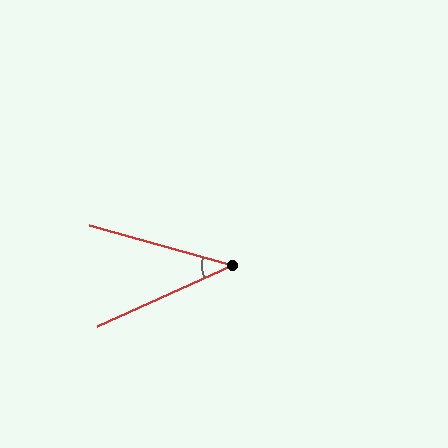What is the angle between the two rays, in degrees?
Approximately 40 degrees.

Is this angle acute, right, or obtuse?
It is acute.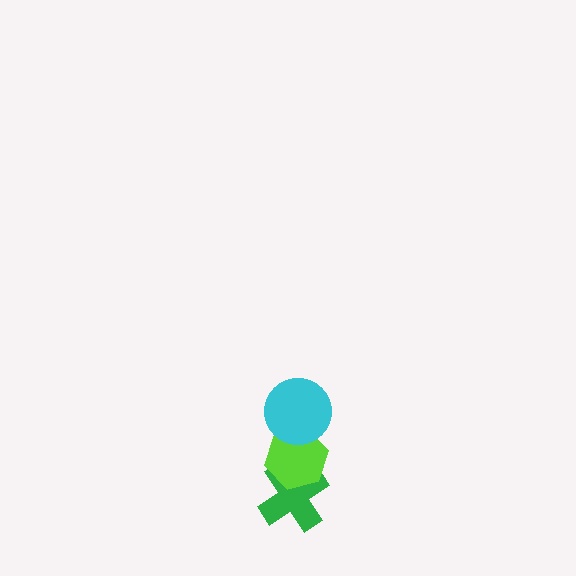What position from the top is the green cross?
The green cross is 3rd from the top.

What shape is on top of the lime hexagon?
The cyan circle is on top of the lime hexagon.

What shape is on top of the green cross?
The lime hexagon is on top of the green cross.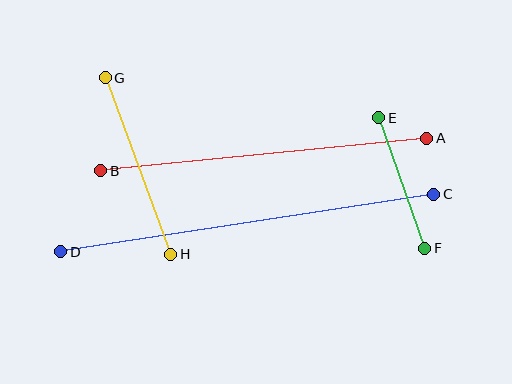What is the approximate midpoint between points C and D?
The midpoint is at approximately (247, 223) pixels.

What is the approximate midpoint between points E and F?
The midpoint is at approximately (402, 183) pixels.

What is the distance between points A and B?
The distance is approximately 328 pixels.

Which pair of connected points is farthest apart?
Points C and D are farthest apart.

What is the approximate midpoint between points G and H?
The midpoint is at approximately (138, 166) pixels.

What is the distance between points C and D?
The distance is approximately 377 pixels.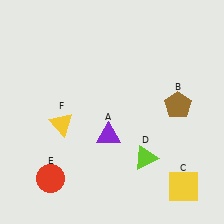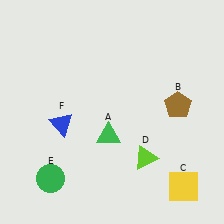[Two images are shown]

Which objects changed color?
A changed from purple to green. E changed from red to green. F changed from yellow to blue.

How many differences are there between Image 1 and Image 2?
There are 3 differences between the two images.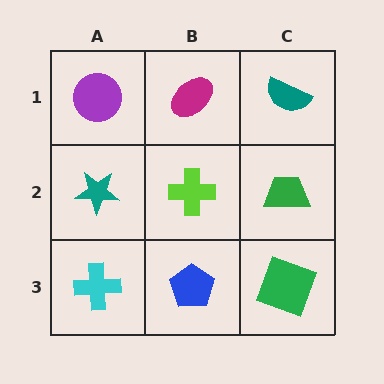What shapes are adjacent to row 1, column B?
A lime cross (row 2, column B), a purple circle (row 1, column A), a teal semicircle (row 1, column C).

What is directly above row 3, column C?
A green trapezoid.